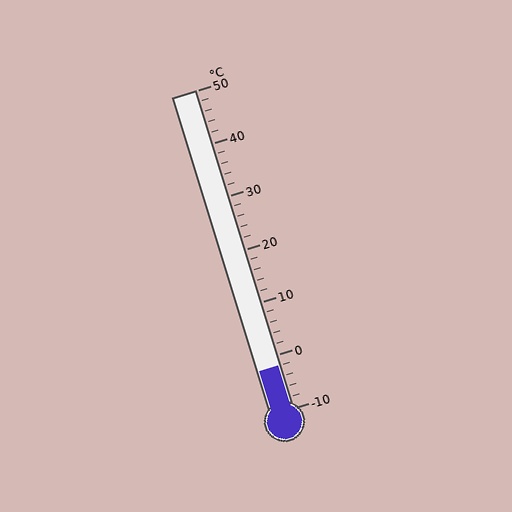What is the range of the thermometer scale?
The thermometer scale ranges from -10°C to 50°C.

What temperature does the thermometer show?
The thermometer shows approximately -2°C.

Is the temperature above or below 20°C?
The temperature is below 20°C.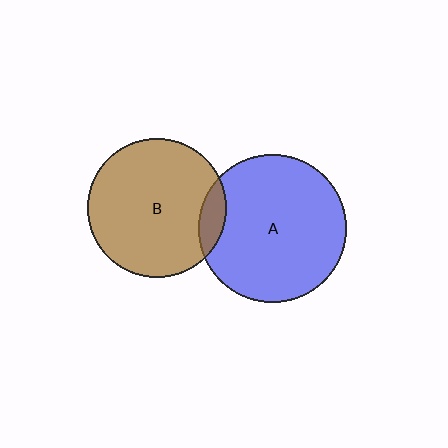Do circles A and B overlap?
Yes.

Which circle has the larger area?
Circle A (blue).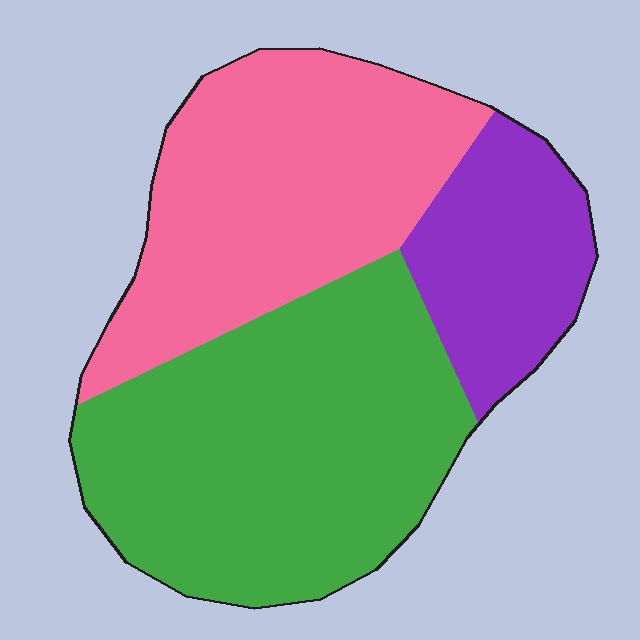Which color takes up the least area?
Purple, at roughly 20%.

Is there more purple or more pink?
Pink.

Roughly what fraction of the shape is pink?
Pink covers around 35% of the shape.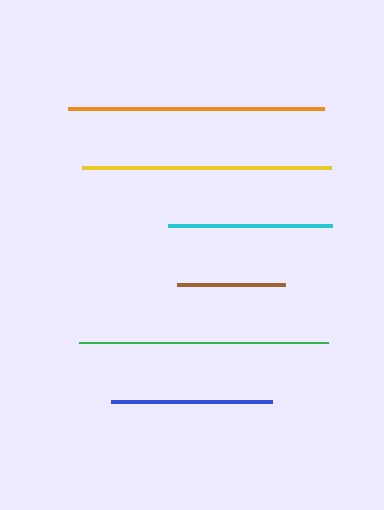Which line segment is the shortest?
The brown line is the shortest at approximately 108 pixels.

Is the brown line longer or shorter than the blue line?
The blue line is longer than the brown line.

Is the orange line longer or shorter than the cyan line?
The orange line is longer than the cyan line.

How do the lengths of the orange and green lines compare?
The orange and green lines are approximately the same length.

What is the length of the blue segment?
The blue segment is approximately 161 pixels long.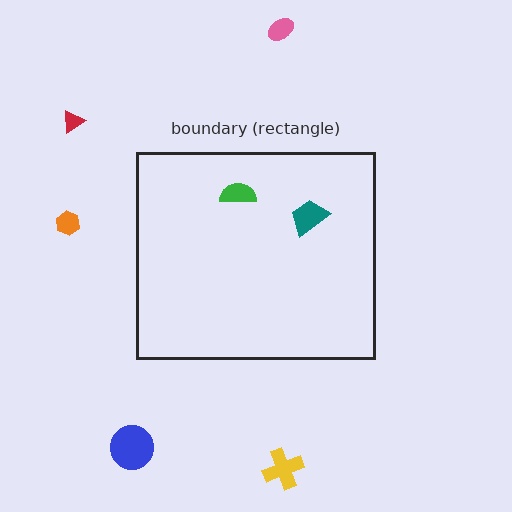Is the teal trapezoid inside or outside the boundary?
Inside.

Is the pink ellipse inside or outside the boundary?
Outside.